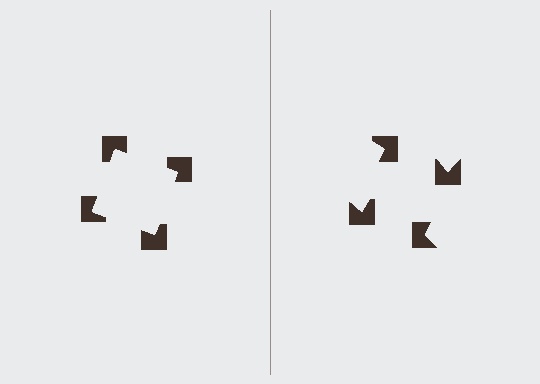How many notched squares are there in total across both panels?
8 — 4 on each side.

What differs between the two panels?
The notched squares are positioned identically on both sides; only the wedge orientations differ. On the left they align to a square; on the right they are misaligned.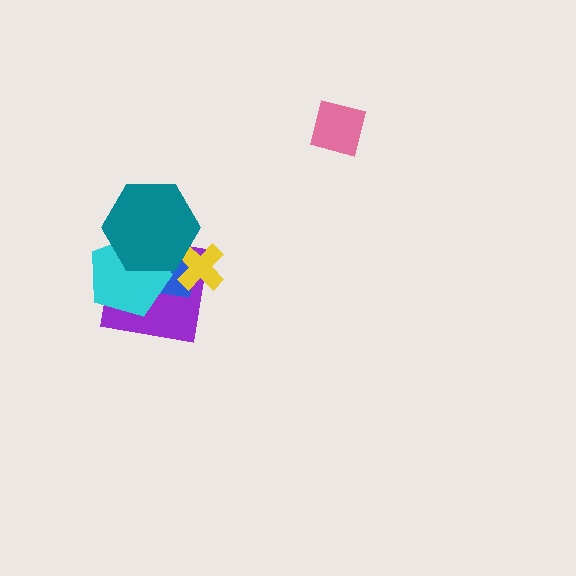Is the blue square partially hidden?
Yes, it is partially covered by another shape.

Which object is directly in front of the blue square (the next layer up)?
The yellow cross is directly in front of the blue square.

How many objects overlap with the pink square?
0 objects overlap with the pink square.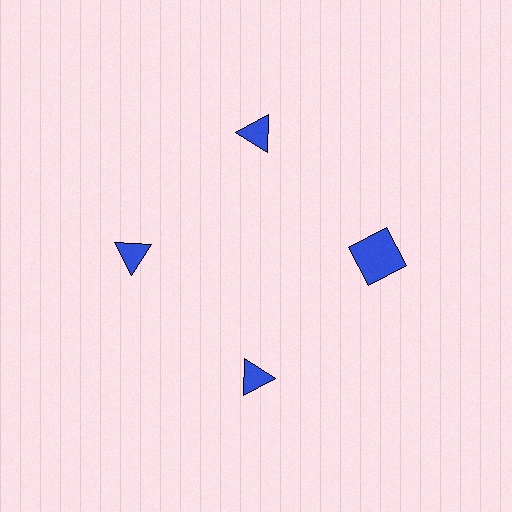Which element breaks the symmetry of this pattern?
The blue square at roughly the 3 o'clock position breaks the symmetry. All other shapes are blue triangles.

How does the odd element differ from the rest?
It has a different shape: square instead of triangle.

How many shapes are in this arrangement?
There are 4 shapes arranged in a ring pattern.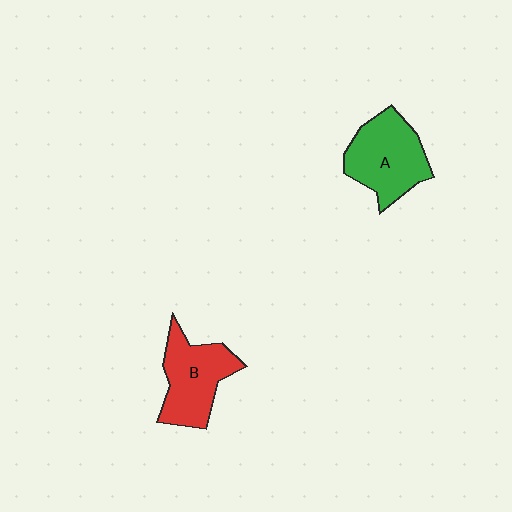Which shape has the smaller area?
Shape B (red).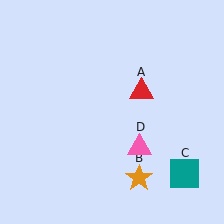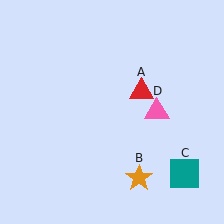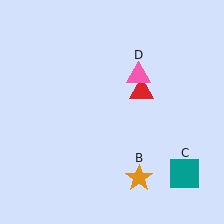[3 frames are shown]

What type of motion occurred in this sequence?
The pink triangle (object D) rotated counterclockwise around the center of the scene.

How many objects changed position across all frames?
1 object changed position: pink triangle (object D).